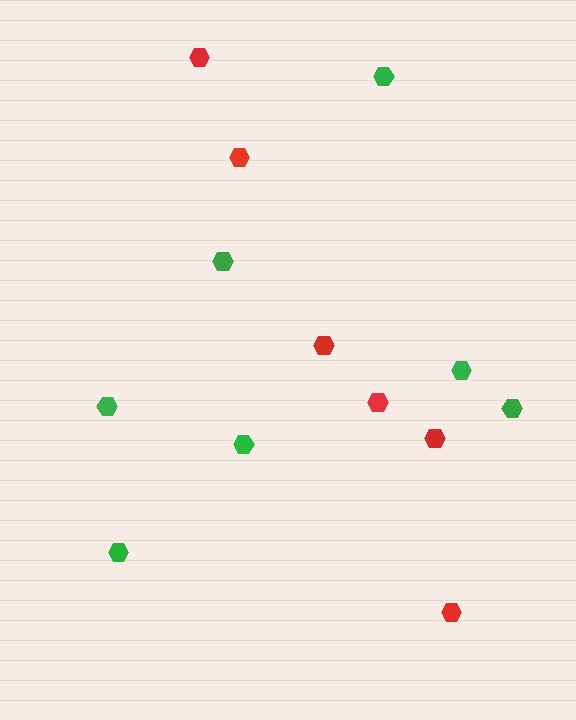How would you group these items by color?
There are 2 groups: one group of green hexagons (7) and one group of red hexagons (6).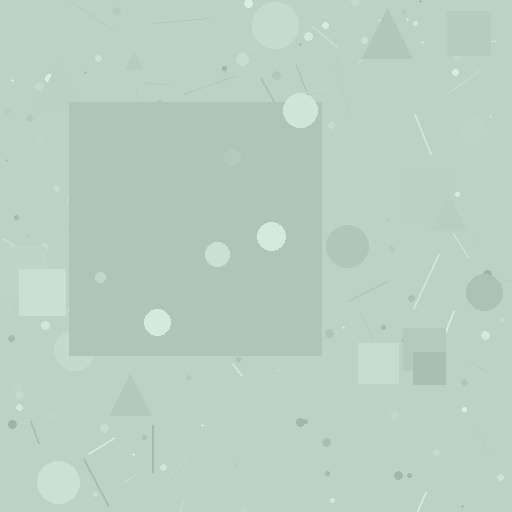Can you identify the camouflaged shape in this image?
The camouflaged shape is a square.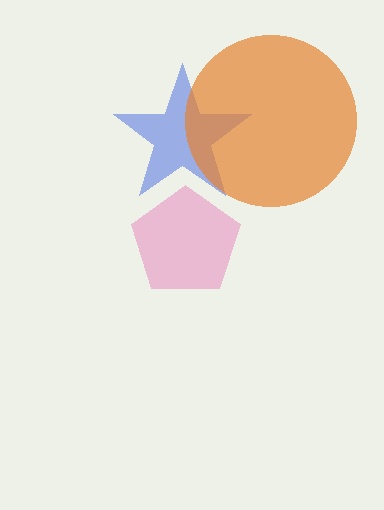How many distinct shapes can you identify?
There are 3 distinct shapes: a blue star, an orange circle, a pink pentagon.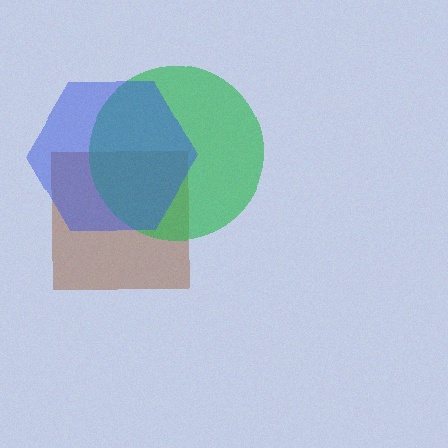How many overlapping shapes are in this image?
There are 3 overlapping shapes in the image.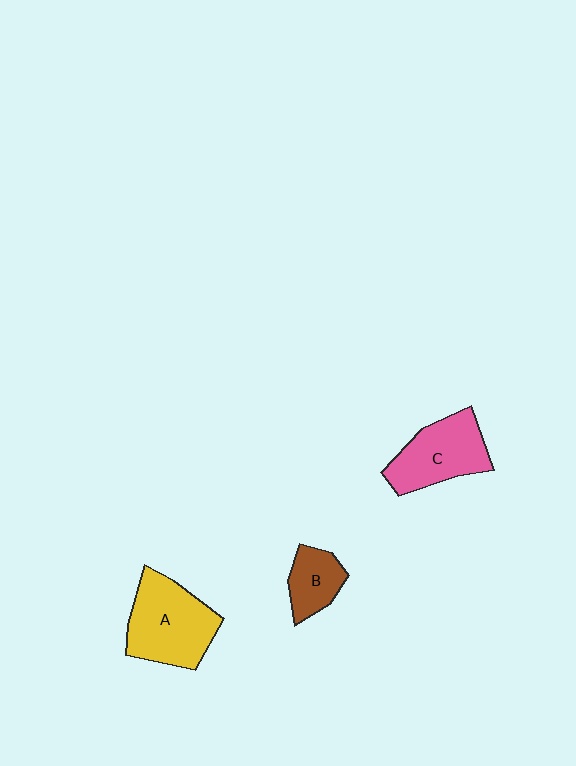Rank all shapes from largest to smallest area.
From largest to smallest: A (yellow), C (pink), B (brown).